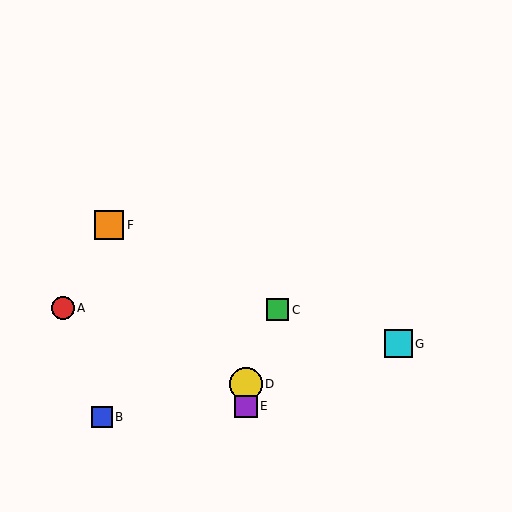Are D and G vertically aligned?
No, D is at x≈246 and G is at x≈399.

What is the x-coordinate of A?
Object A is at x≈63.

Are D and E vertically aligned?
Yes, both are at x≈246.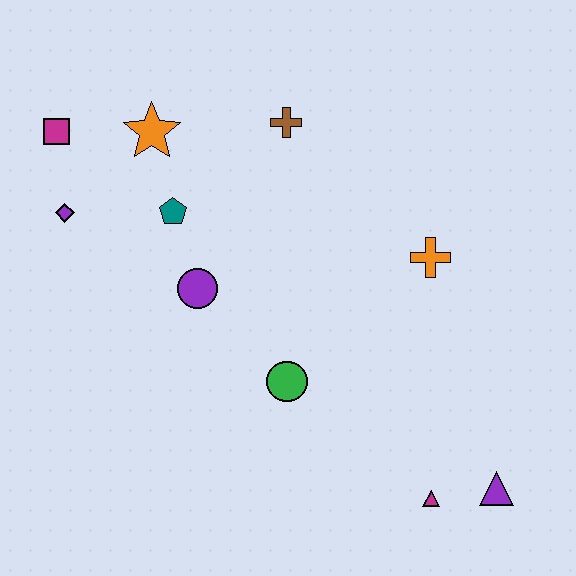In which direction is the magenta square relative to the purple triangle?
The magenta square is to the left of the purple triangle.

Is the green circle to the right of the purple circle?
Yes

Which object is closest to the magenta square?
The purple diamond is closest to the magenta square.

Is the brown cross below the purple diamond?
No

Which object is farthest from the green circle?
The magenta square is farthest from the green circle.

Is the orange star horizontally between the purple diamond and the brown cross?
Yes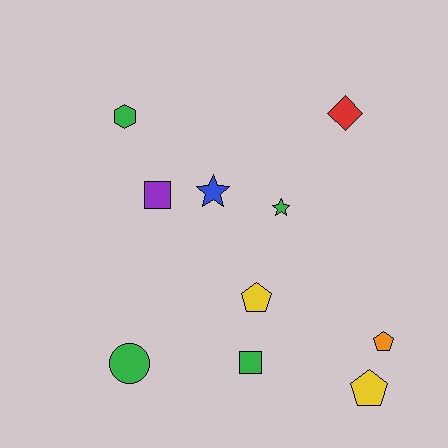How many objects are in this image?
There are 10 objects.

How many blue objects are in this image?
There is 1 blue object.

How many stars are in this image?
There are 2 stars.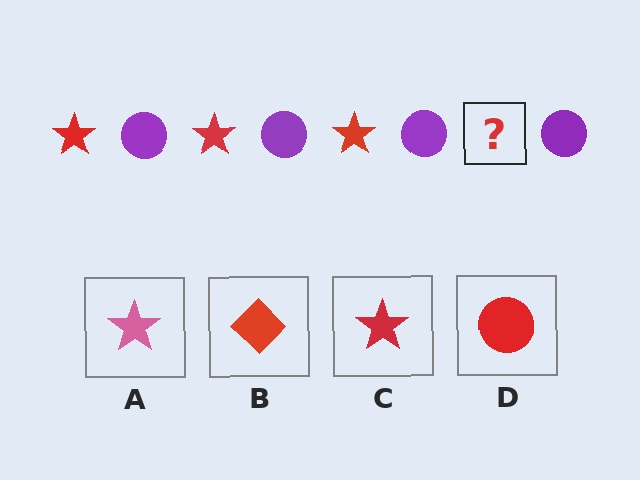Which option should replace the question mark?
Option C.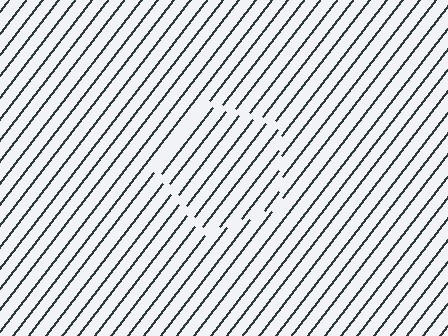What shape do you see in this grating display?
An illusory pentagon. The interior of the shape contains the same grating, shifted by half a period — the contour is defined by the phase discontinuity where line-ends from the inner and outer gratings abut.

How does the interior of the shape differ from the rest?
The interior of the shape contains the same grating, shifted by half a period — the contour is defined by the phase discontinuity where line-ends from the inner and outer gratings abut.